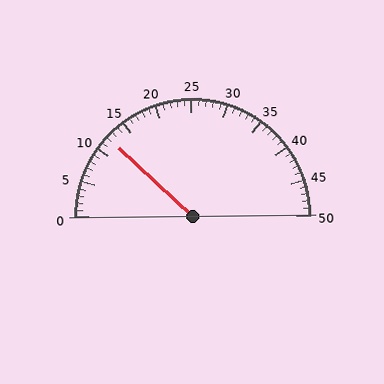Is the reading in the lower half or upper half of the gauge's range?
The reading is in the lower half of the range (0 to 50).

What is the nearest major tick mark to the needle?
The nearest major tick mark is 10.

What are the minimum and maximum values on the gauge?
The gauge ranges from 0 to 50.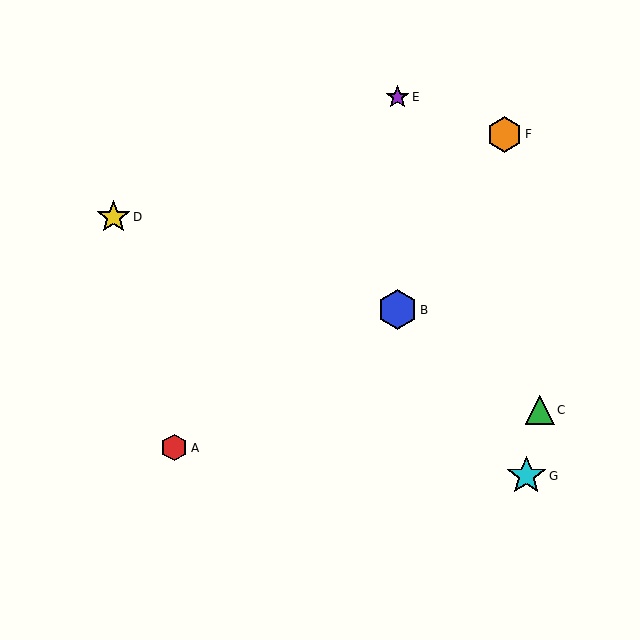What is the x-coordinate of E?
Object E is at x≈397.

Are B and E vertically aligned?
Yes, both are at x≈397.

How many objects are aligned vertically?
2 objects (B, E) are aligned vertically.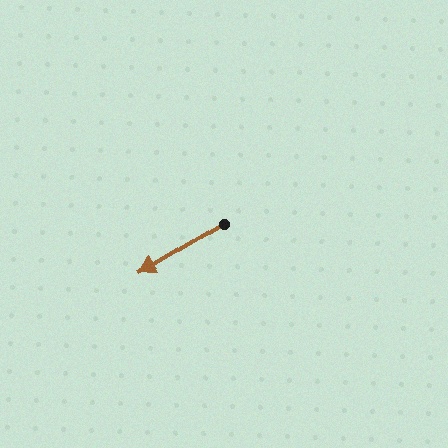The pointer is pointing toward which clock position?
Roughly 8 o'clock.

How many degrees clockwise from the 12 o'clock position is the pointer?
Approximately 239 degrees.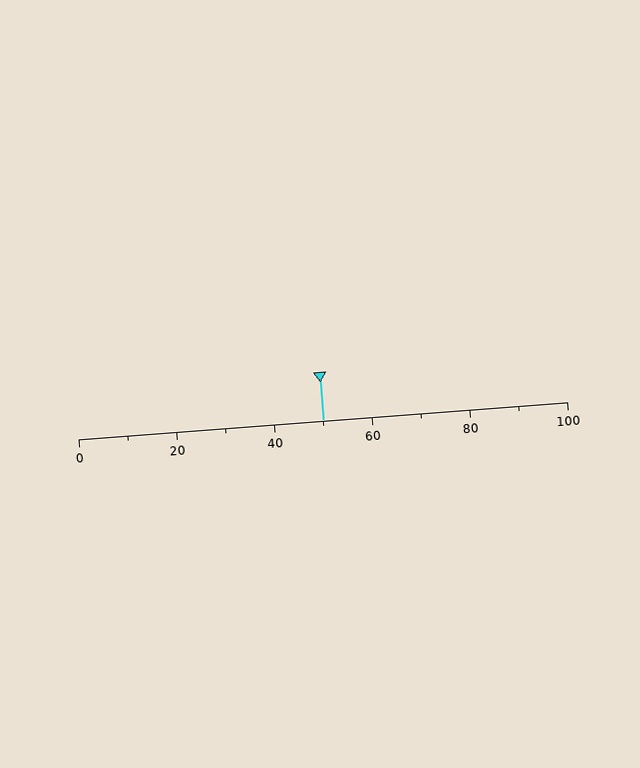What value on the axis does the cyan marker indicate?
The marker indicates approximately 50.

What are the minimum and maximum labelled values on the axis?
The axis runs from 0 to 100.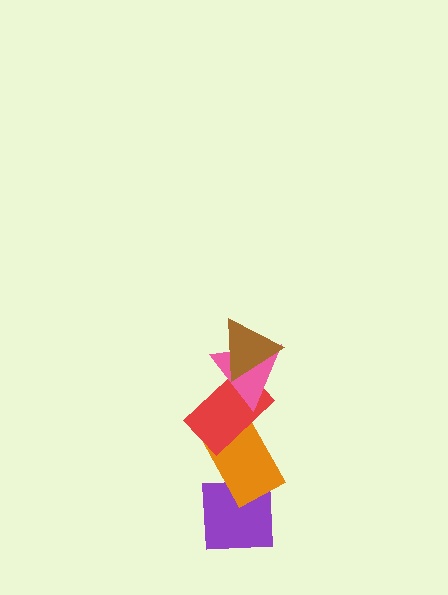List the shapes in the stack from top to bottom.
From top to bottom: the brown triangle, the pink triangle, the red rectangle, the orange rectangle, the purple square.